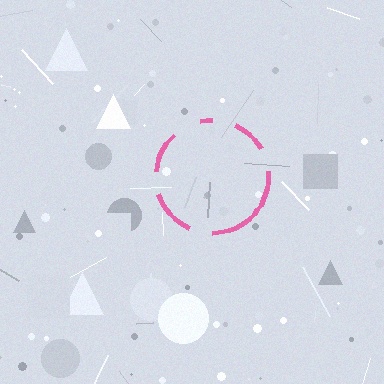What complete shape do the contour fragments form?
The contour fragments form a circle.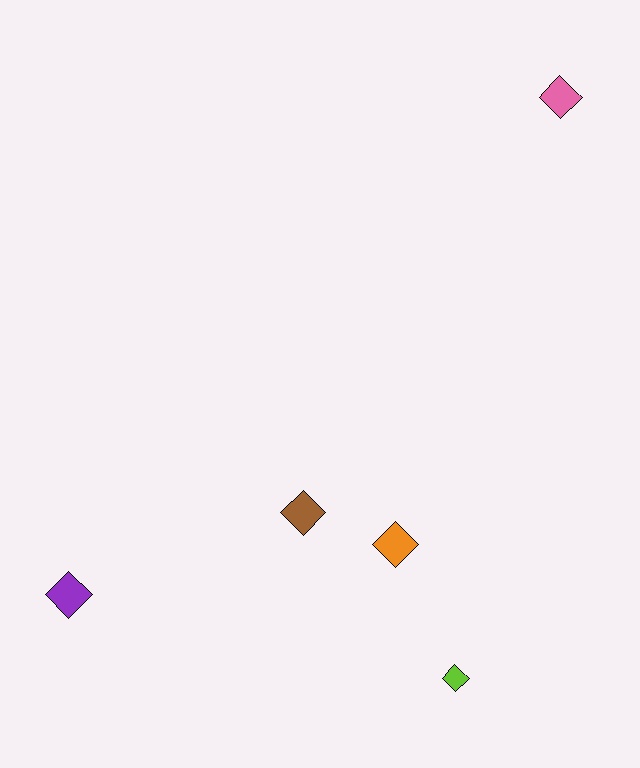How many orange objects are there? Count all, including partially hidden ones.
There is 1 orange object.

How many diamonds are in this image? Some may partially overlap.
There are 5 diamonds.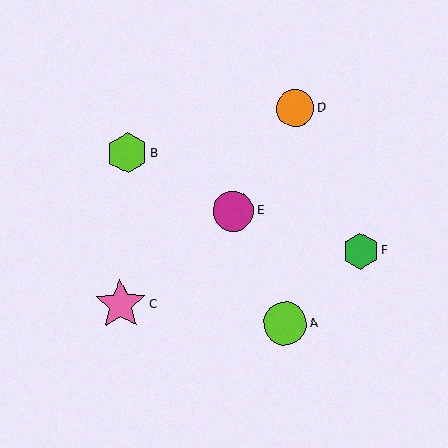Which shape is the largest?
The pink star (labeled C) is the largest.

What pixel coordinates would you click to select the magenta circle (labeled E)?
Click at (233, 211) to select the magenta circle E.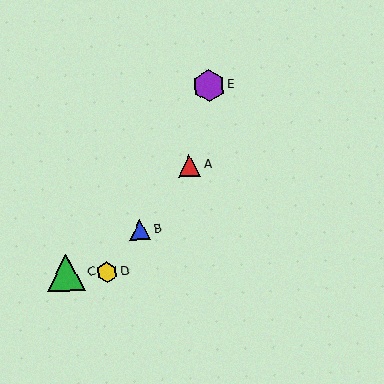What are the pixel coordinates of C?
Object C is at (66, 273).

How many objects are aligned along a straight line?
3 objects (A, B, D) are aligned along a straight line.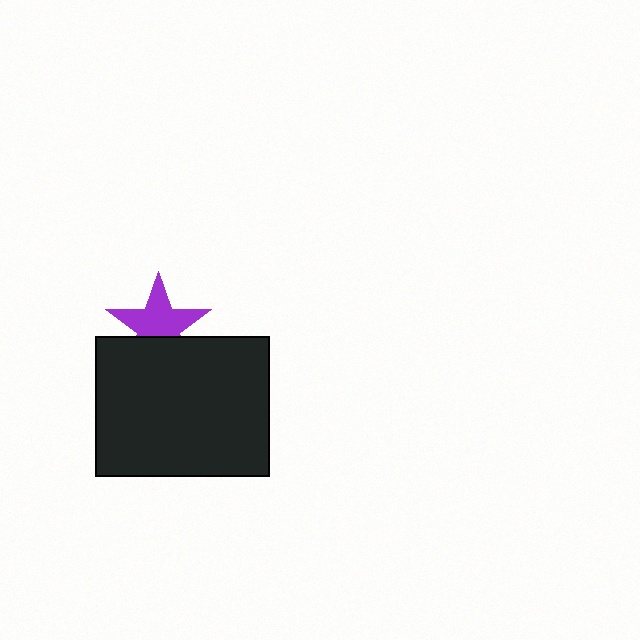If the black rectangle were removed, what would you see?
You would see the complete purple star.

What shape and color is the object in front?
The object in front is a black rectangle.